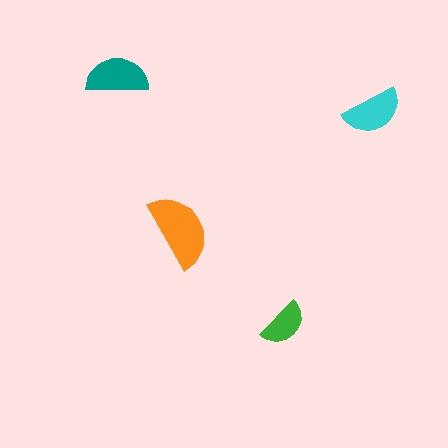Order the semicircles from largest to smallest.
the orange one, the teal one, the cyan one, the green one.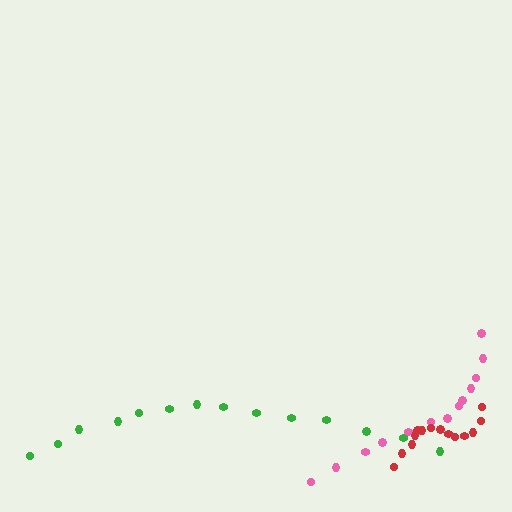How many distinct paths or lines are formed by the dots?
There are 3 distinct paths.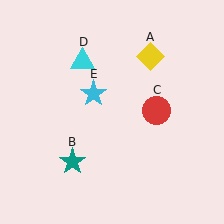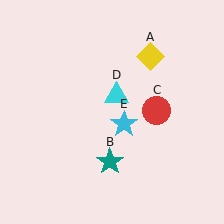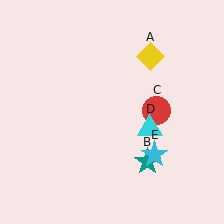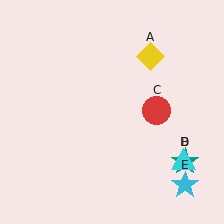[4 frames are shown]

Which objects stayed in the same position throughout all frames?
Yellow diamond (object A) and red circle (object C) remained stationary.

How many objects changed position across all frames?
3 objects changed position: teal star (object B), cyan triangle (object D), cyan star (object E).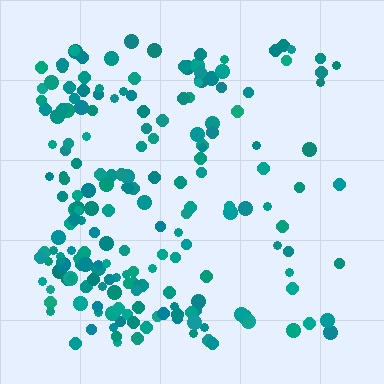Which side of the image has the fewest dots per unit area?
The right.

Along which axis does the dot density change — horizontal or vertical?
Horizontal.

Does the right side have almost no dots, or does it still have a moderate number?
Still a moderate number, just noticeably fewer than the left.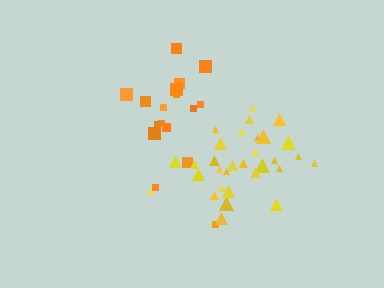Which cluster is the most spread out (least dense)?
Orange.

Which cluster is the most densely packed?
Yellow.